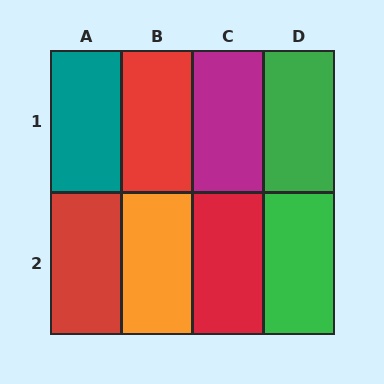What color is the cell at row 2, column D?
Green.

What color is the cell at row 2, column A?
Red.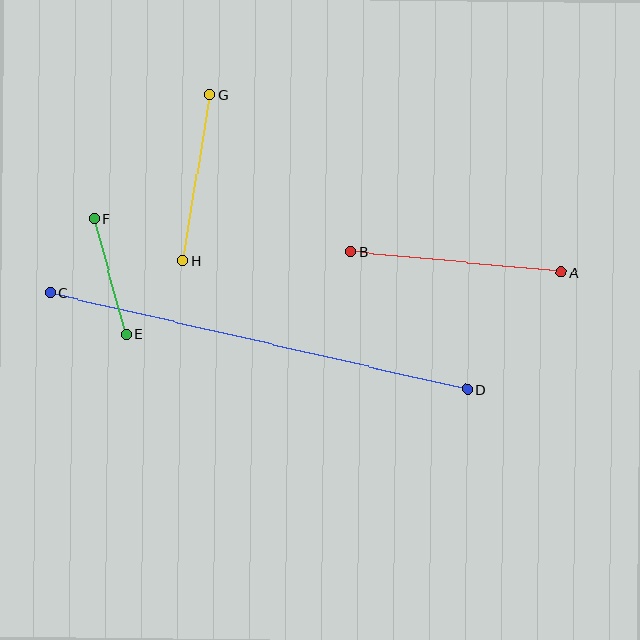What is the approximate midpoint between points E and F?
The midpoint is at approximately (110, 276) pixels.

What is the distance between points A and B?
The distance is approximately 212 pixels.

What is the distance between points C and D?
The distance is approximately 428 pixels.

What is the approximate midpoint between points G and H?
The midpoint is at approximately (196, 178) pixels.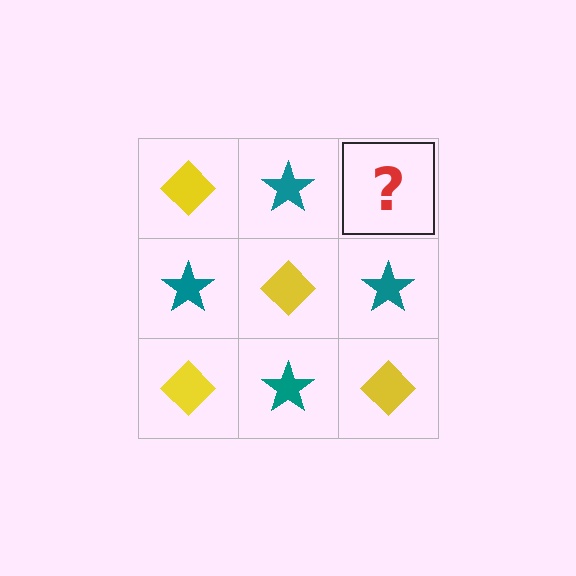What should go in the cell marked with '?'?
The missing cell should contain a yellow diamond.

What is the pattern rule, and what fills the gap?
The rule is that it alternates yellow diamond and teal star in a checkerboard pattern. The gap should be filled with a yellow diamond.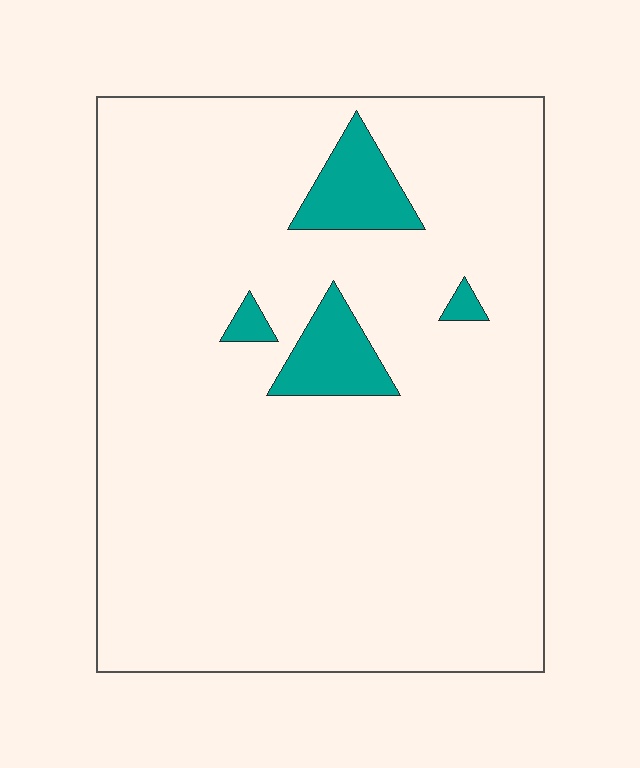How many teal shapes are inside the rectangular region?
4.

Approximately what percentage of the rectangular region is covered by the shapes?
Approximately 5%.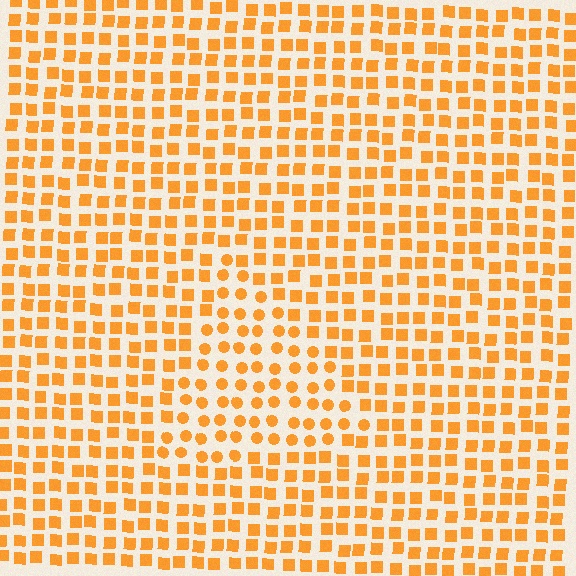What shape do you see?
I see a triangle.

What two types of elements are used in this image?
The image uses circles inside the triangle region and squares outside it.